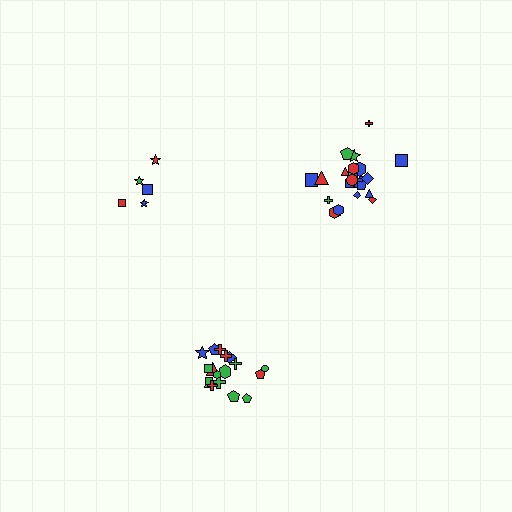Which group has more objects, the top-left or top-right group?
The top-right group.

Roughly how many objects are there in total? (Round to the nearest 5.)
Roughly 45 objects in total.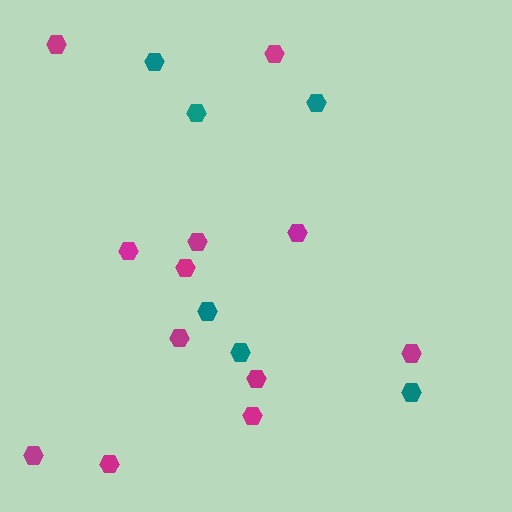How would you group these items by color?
There are 2 groups: one group of teal hexagons (6) and one group of magenta hexagons (12).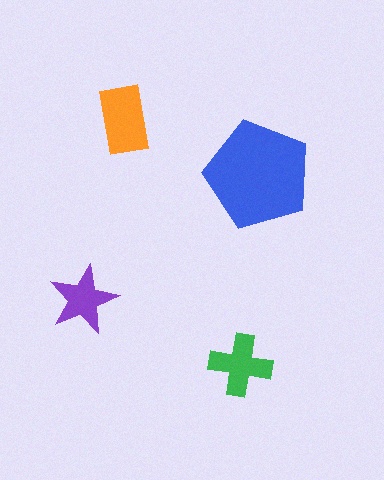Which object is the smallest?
The purple star.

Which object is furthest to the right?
The blue pentagon is rightmost.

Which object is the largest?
The blue pentagon.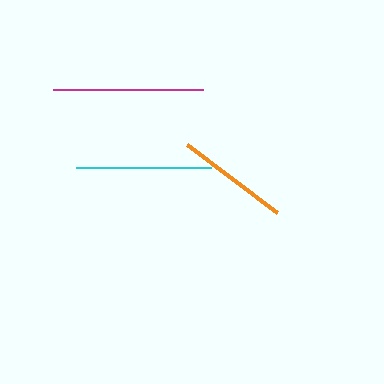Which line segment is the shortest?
The orange line is the shortest at approximately 113 pixels.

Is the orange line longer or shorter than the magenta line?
The magenta line is longer than the orange line.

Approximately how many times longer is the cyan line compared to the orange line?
The cyan line is approximately 1.2 times the length of the orange line.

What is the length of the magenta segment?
The magenta segment is approximately 150 pixels long.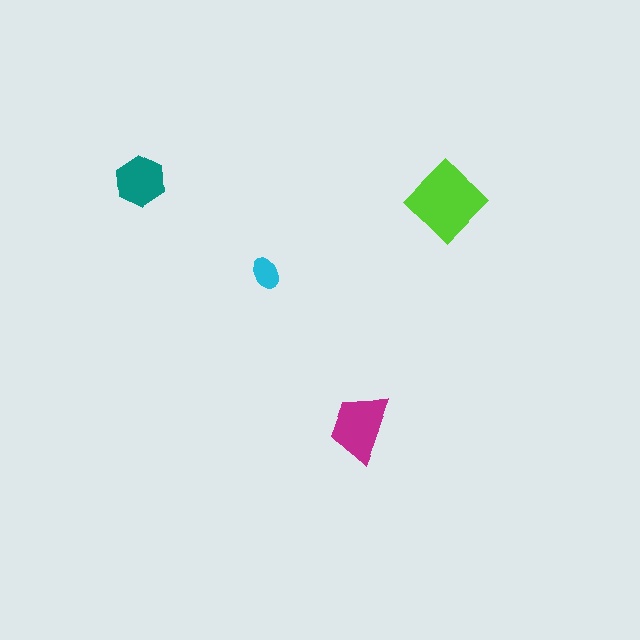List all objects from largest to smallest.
The lime diamond, the magenta trapezoid, the teal hexagon, the cyan ellipse.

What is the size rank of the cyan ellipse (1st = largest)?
4th.